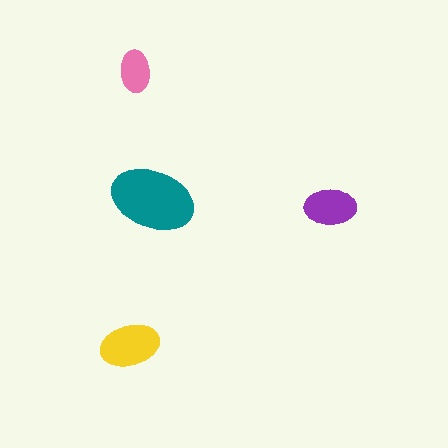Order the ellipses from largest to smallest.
the teal one, the yellow one, the purple one, the pink one.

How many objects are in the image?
There are 4 objects in the image.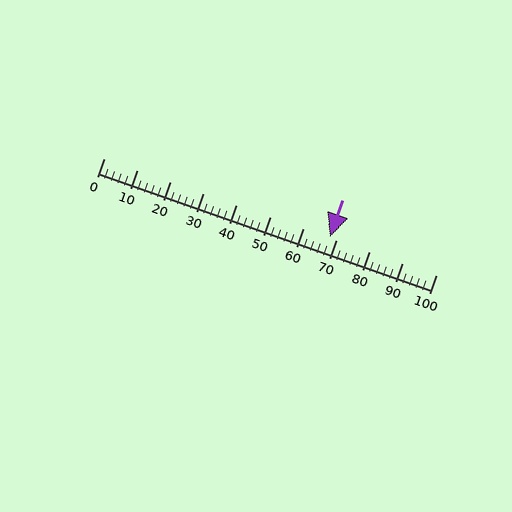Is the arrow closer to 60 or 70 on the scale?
The arrow is closer to 70.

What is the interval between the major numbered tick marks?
The major tick marks are spaced 10 units apart.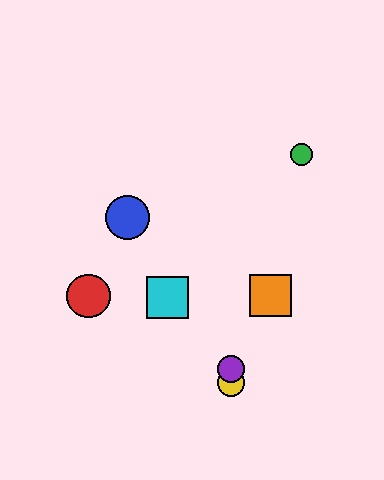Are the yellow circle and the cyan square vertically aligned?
No, the yellow circle is at x≈231 and the cyan square is at x≈168.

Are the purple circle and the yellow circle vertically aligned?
Yes, both are at x≈231.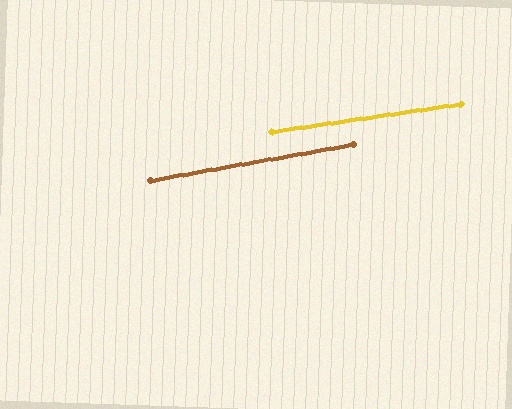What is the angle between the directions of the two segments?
Approximately 2 degrees.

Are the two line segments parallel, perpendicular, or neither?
Parallel — their directions differ by only 1.8°.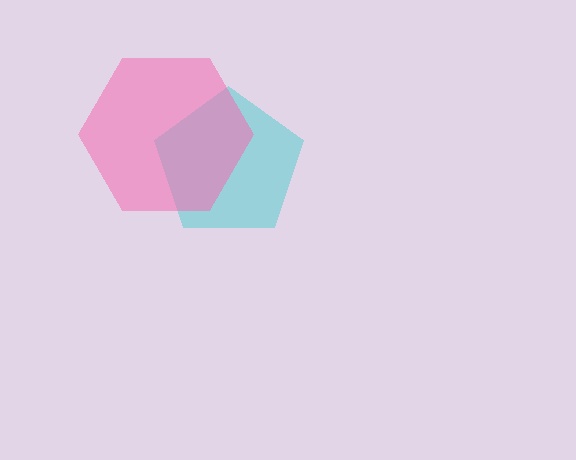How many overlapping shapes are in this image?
There are 2 overlapping shapes in the image.